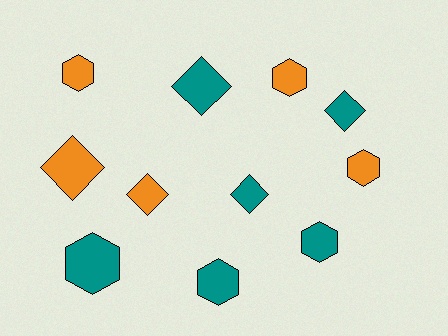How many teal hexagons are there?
There are 3 teal hexagons.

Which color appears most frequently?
Teal, with 6 objects.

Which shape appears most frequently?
Hexagon, with 6 objects.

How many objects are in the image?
There are 11 objects.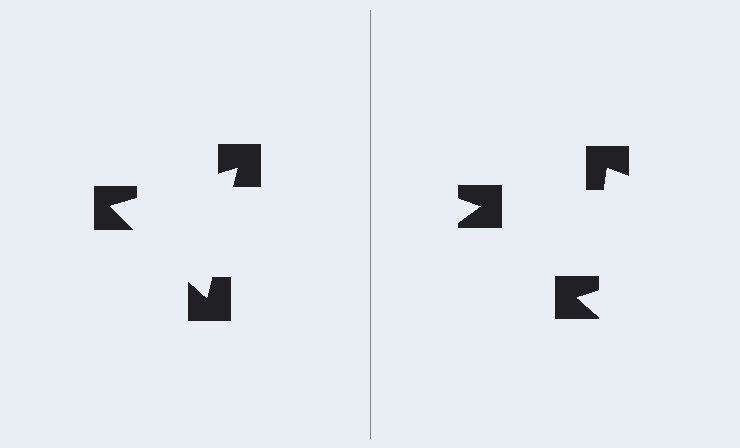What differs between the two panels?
The notched squares are positioned identically on both sides; only the wedge orientations differ. On the left they align to a triangle; on the right they are misaligned.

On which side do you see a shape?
An illusory triangle appears on the left side. On the right side the wedge cuts are rotated, so no coherent shape forms.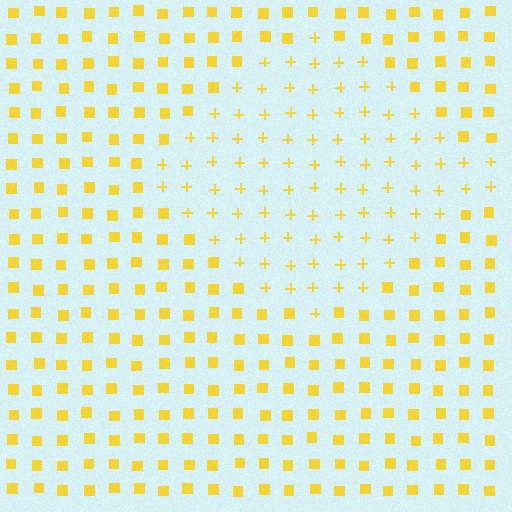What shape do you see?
I see a diamond.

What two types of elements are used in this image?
The image uses plus signs inside the diamond region and squares outside it.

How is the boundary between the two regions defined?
The boundary is defined by a change in element shape: plus signs inside vs. squares outside. All elements share the same color and spacing.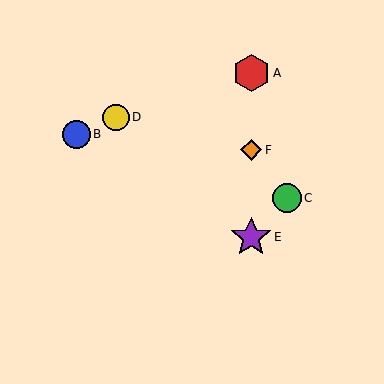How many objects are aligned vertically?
3 objects (A, E, F) are aligned vertically.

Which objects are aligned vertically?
Objects A, E, F are aligned vertically.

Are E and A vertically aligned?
Yes, both are at x≈251.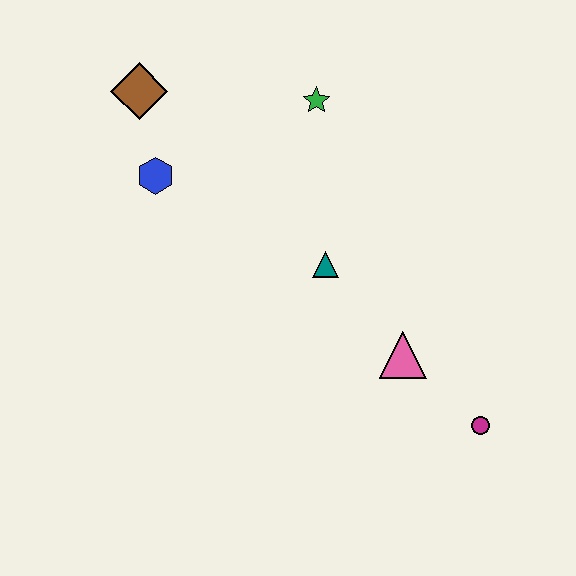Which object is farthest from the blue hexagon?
The magenta circle is farthest from the blue hexagon.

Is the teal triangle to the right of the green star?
Yes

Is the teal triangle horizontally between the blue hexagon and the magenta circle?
Yes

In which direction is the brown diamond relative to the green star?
The brown diamond is to the left of the green star.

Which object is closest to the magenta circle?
The pink triangle is closest to the magenta circle.